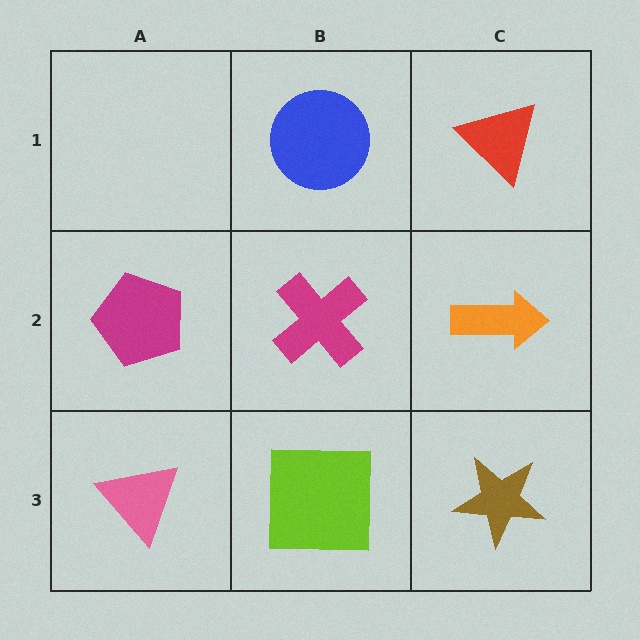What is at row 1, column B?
A blue circle.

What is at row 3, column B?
A lime square.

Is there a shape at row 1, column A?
No, that cell is empty.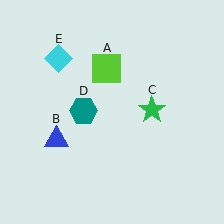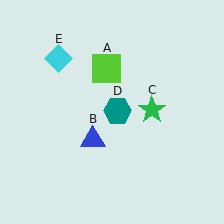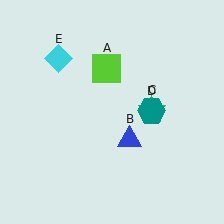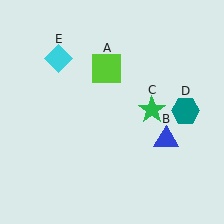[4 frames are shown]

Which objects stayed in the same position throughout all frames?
Lime square (object A) and green star (object C) and cyan diamond (object E) remained stationary.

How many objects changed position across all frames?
2 objects changed position: blue triangle (object B), teal hexagon (object D).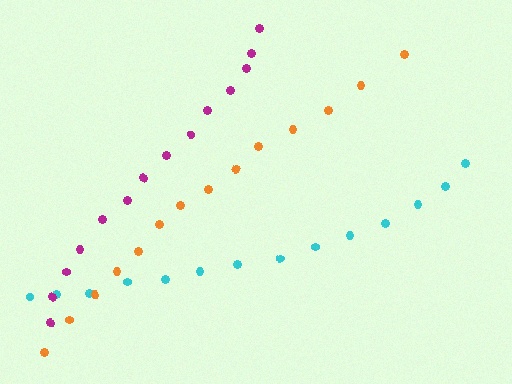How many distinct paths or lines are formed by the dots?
There are 3 distinct paths.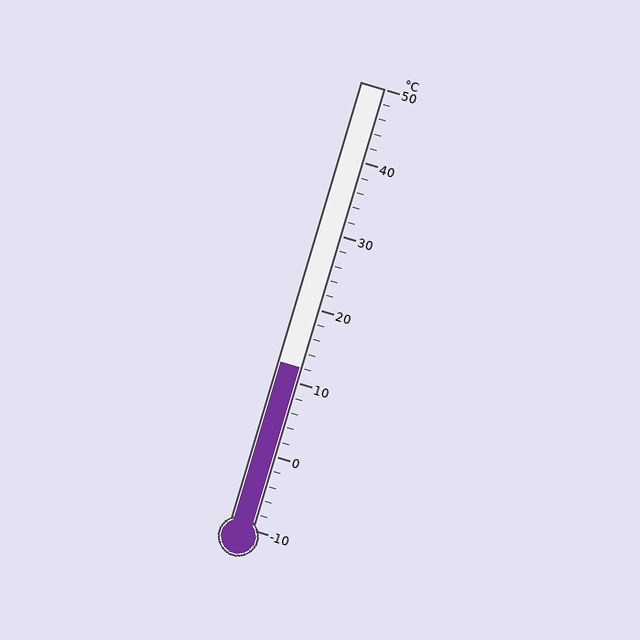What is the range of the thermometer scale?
The thermometer scale ranges from -10°C to 50°C.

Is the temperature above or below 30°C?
The temperature is below 30°C.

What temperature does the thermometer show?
The thermometer shows approximately 12°C.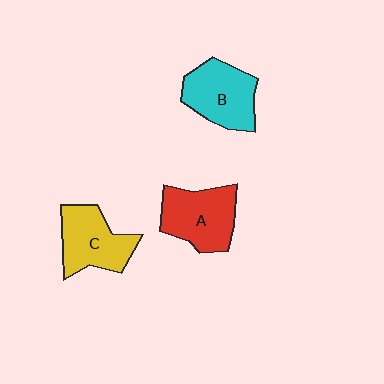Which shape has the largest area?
Shape A (red).